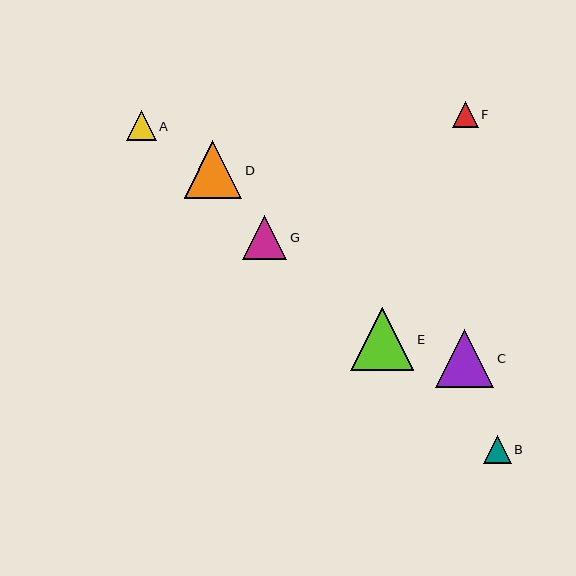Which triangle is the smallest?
Triangle F is the smallest with a size of approximately 25 pixels.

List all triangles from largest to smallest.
From largest to smallest: E, C, D, G, A, B, F.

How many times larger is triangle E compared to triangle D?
Triangle E is approximately 1.1 times the size of triangle D.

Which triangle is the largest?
Triangle E is the largest with a size of approximately 64 pixels.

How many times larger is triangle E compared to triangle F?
Triangle E is approximately 2.5 times the size of triangle F.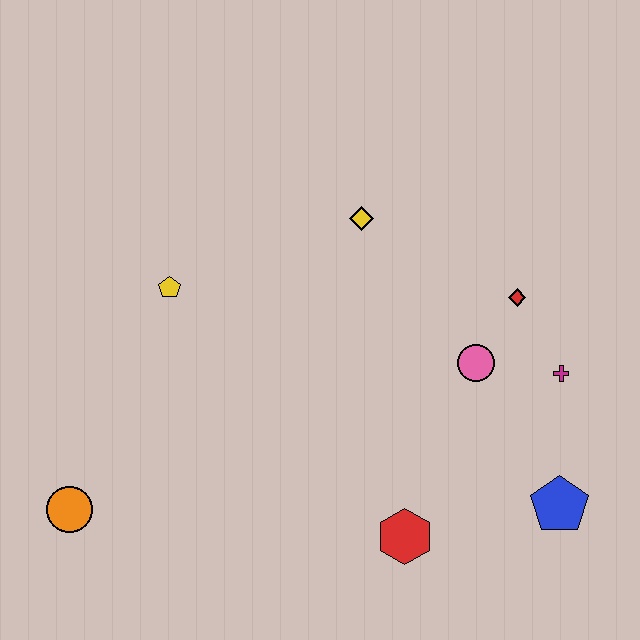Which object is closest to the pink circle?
The red diamond is closest to the pink circle.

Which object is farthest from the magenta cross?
The orange circle is farthest from the magenta cross.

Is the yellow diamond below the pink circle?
No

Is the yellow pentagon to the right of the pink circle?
No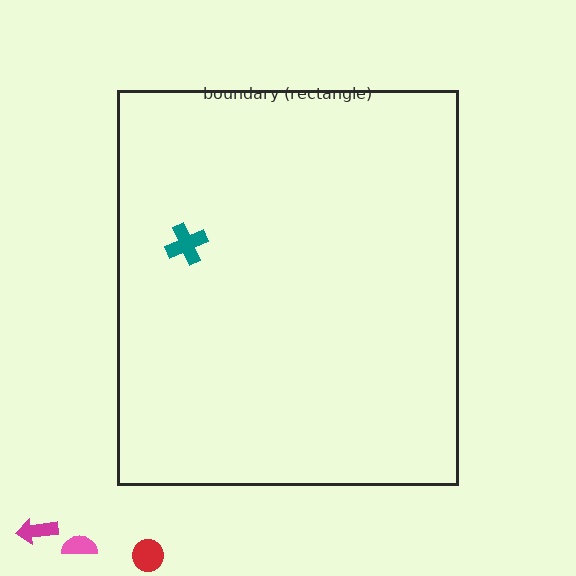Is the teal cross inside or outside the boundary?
Inside.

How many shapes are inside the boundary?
1 inside, 3 outside.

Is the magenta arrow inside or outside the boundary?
Outside.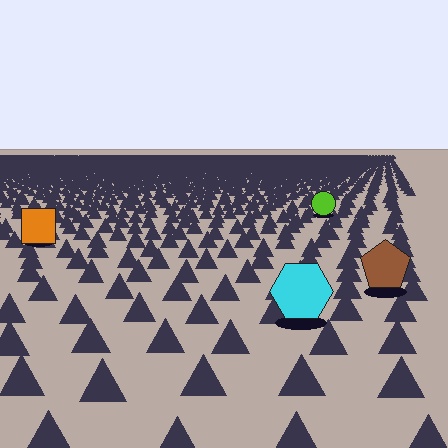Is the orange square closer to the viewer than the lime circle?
Yes. The orange square is closer — you can tell from the texture gradient: the ground texture is coarser near it.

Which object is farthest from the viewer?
The lime circle is farthest from the viewer. It appears smaller and the ground texture around it is denser.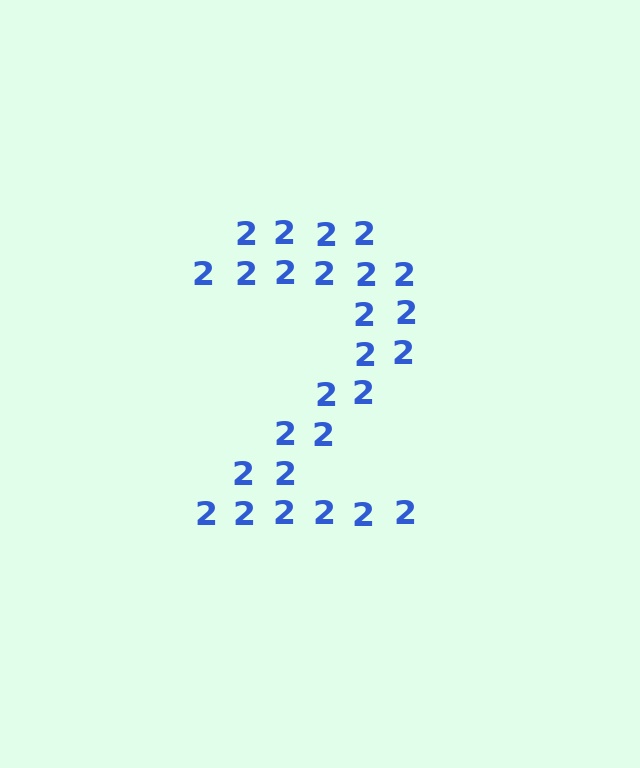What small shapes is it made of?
It is made of small digit 2's.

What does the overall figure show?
The overall figure shows the digit 2.